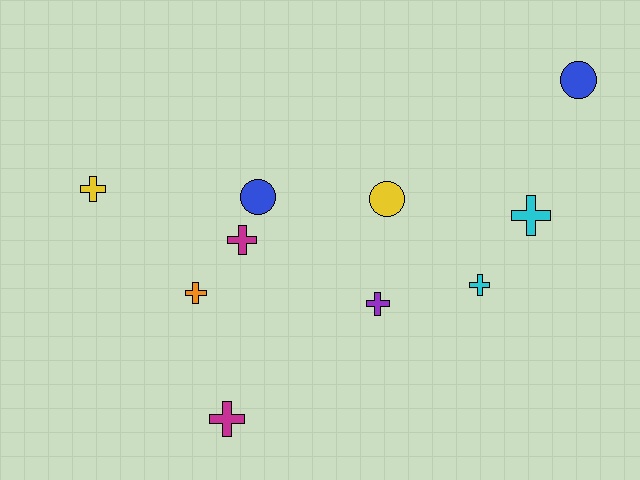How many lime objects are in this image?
There are no lime objects.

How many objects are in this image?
There are 10 objects.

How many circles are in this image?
There are 3 circles.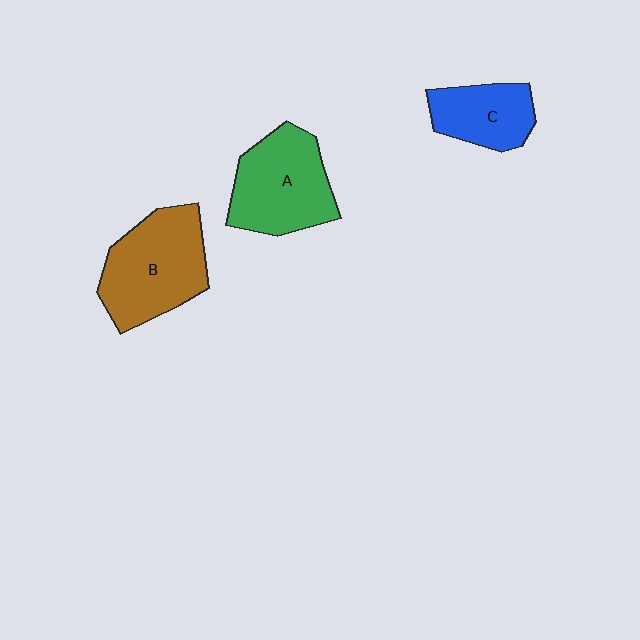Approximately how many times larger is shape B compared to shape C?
Approximately 1.6 times.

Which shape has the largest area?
Shape B (brown).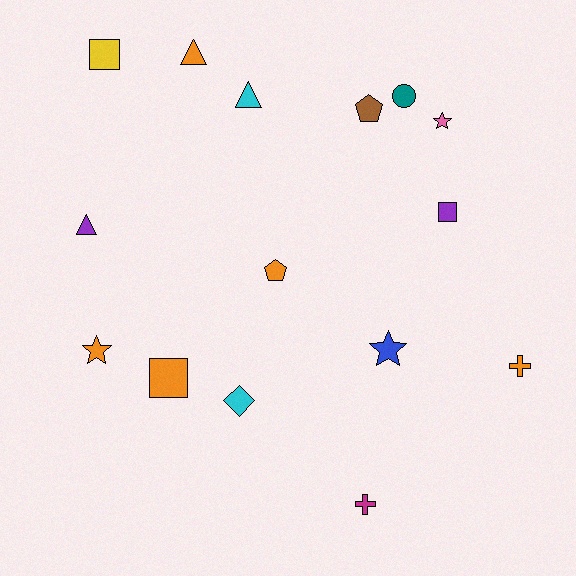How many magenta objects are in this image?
There is 1 magenta object.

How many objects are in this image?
There are 15 objects.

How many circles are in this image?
There is 1 circle.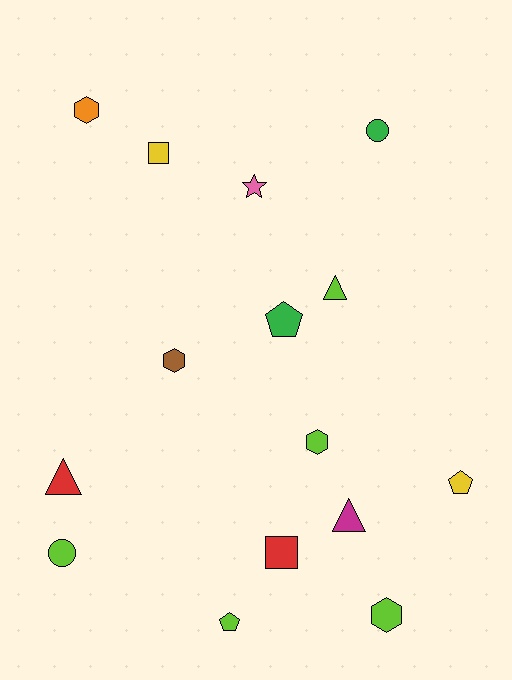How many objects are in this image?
There are 15 objects.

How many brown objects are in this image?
There is 1 brown object.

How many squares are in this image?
There are 2 squares.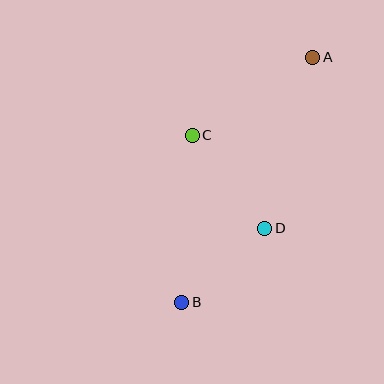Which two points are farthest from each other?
Points A and B are farthest from each other.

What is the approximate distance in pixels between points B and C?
The distance between B and C is approximately 168 pixels.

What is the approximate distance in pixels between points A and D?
The distance between A and D is approximately 178 pixels.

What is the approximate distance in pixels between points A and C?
The distance between A and C is approximately 143 pixels.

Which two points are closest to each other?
Points B and D are closest to each other.